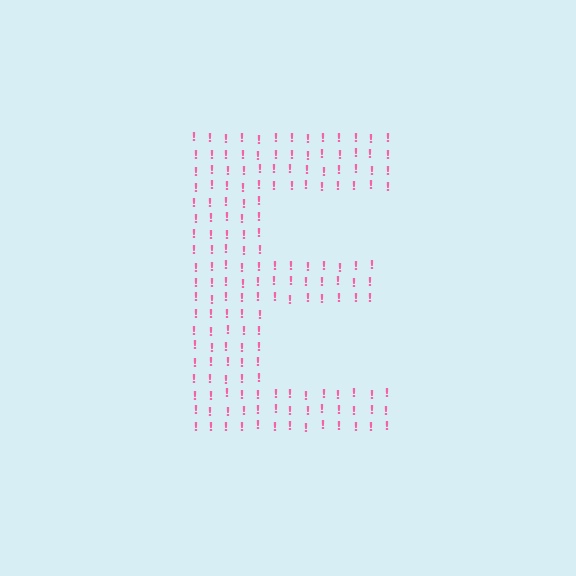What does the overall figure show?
The overall figure shows the letter E.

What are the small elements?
The small elements are exclamation marks.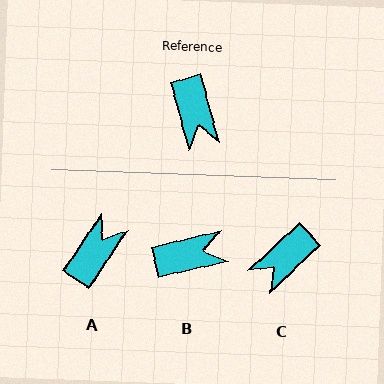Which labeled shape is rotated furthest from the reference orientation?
A, about 131 degrees away.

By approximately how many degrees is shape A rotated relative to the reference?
Approximately 131 degrees counter-clockwise.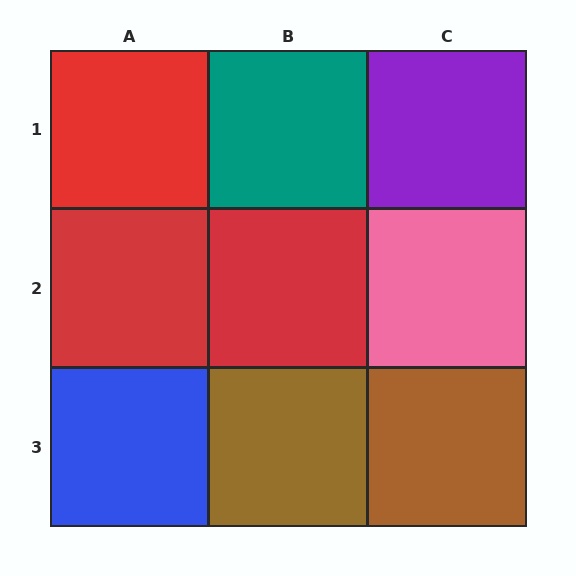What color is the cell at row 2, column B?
Red.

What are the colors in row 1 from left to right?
Red, teal, purple.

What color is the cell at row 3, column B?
Brown.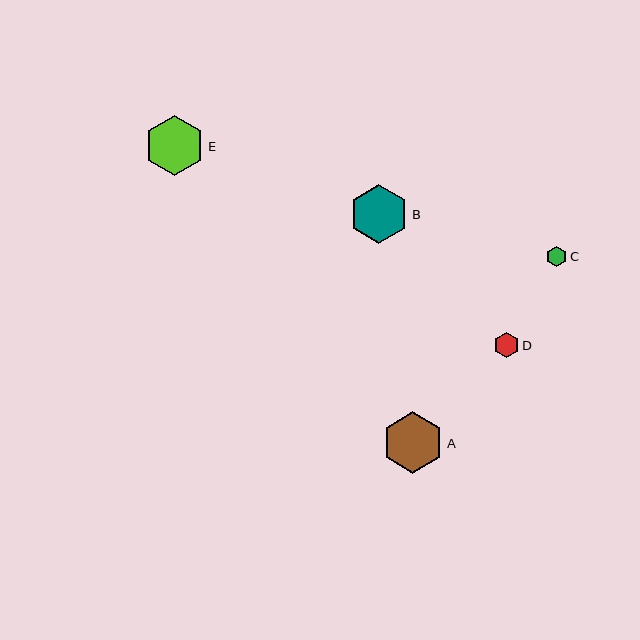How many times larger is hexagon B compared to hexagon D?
Hexagon B is approximately 2.3 times the size of hexagon D.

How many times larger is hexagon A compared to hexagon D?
Hexagon A is approximately 2.4 times the size of hexagon D.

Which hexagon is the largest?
Hexagon A is the largest with a size of approximately 61 pixels.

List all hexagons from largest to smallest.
From largest to smallest: A, E, B, D, C.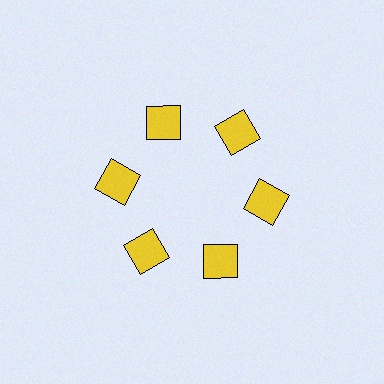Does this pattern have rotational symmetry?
Yes, this pattern has 6-fold rotational symmetry. It looks the same after rotating 60 degrees around the center.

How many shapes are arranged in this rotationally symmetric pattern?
There are 6 shapes, arranged in 6 groups of 1.